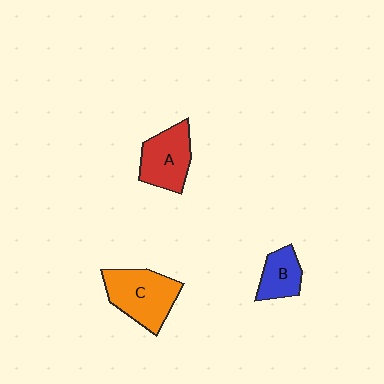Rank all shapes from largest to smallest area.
From largest to smallest: C (orange), A (red), B (blue).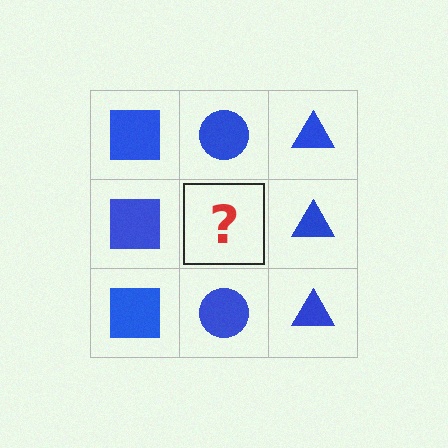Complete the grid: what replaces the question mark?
The question mark should be replaced with a blue circle.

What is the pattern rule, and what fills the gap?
The rule is that each column has a consistent shape. The gap should be filled with a blue circle.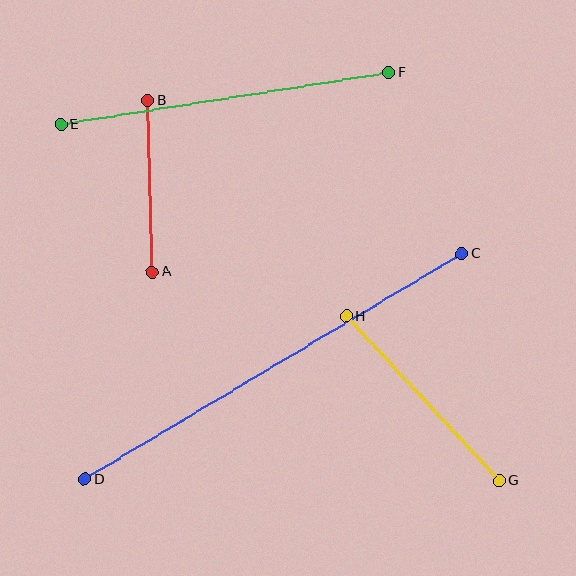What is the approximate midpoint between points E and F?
The midpoint is at approximately (225, 99) pixels.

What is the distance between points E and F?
The distance is approximately 332 pixels.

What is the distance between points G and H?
The distance is approximately 225 pixels.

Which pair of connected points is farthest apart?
Points C and D are farthest apart.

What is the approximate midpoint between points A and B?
The midpoint is at approximately (150, 186) pixels.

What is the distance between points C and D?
The distance is approximately 439 pixels.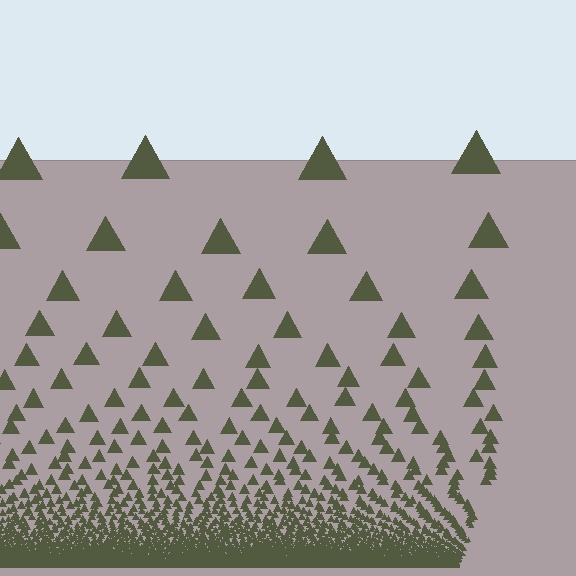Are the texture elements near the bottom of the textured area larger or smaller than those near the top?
Smaller. The gradient is inverted — elements near the bottom are smaller and denser.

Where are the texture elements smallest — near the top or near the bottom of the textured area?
Near the bottom.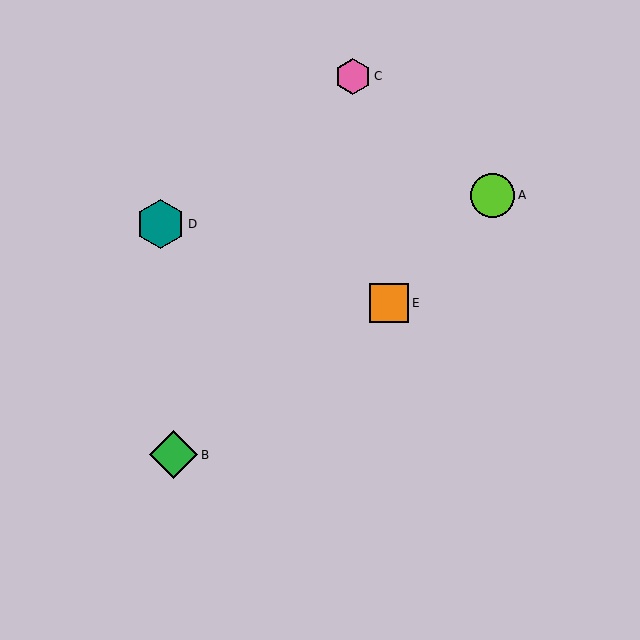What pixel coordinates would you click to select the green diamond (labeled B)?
Click at (174, 455) to select the green diamond B.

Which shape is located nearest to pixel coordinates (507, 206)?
The lime circle (labeled A) at (493, 195) is nearest to that location.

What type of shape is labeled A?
Shape A is a lime circle.